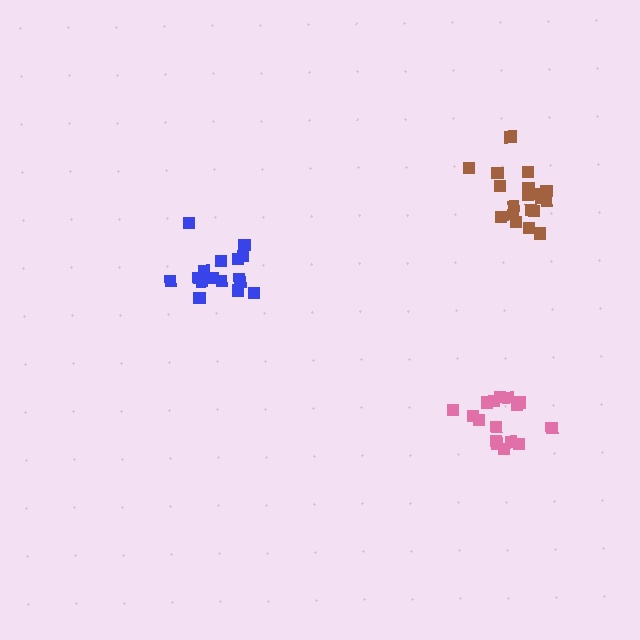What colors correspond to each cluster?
The clusters are colored: blue, pink, brown.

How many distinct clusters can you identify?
There are 3 distinct clusters.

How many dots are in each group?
Group 1: 16 dots, Group 2: 16 dots, Group 3: 19 dots (51 total).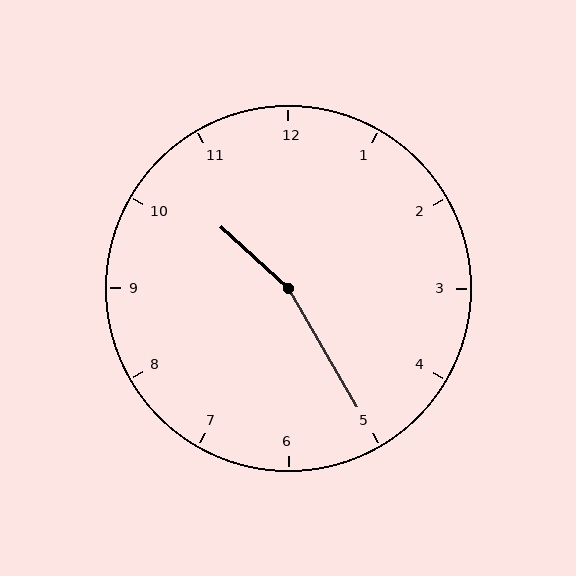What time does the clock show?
10:25.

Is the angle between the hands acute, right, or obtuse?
It is obtuse.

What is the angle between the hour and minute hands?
Approximately 162 degrees.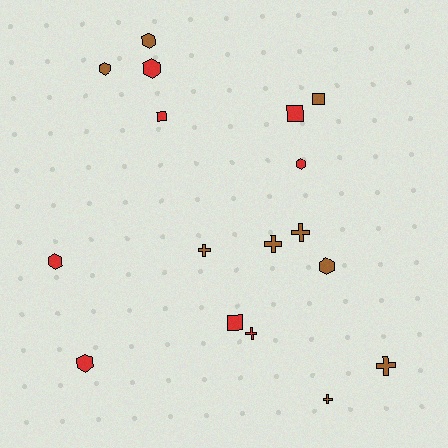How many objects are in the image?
There are 17 objects.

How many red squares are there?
There are 3 red squares.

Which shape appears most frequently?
Hexagon, with 7 objects.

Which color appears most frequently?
Brown, with 9 objects.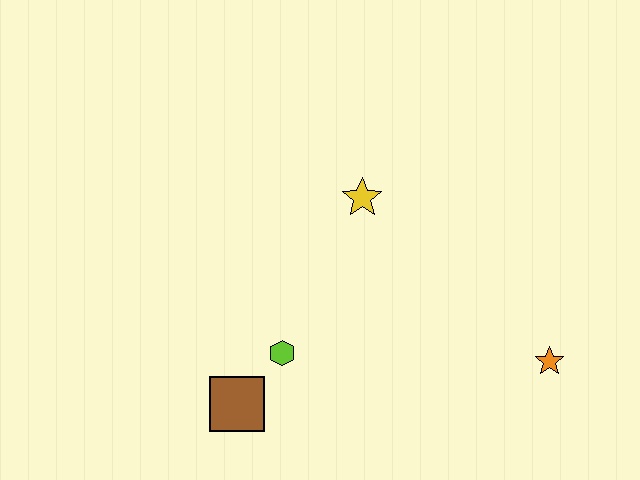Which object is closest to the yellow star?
The lime hexagon is closest to the yellow star.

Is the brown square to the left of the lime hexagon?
Yes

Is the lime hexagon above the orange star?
Yes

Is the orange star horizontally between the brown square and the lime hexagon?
No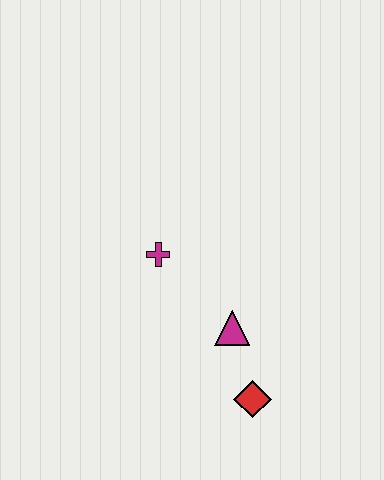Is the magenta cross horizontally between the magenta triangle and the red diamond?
No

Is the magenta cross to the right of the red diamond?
No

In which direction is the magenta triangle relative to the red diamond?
The magenta triangle is above the red diamond.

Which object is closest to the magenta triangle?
The red diamond is closest to the magenta triangle.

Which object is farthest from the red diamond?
The magenta cross is farthest from the red diamond.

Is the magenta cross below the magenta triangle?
No